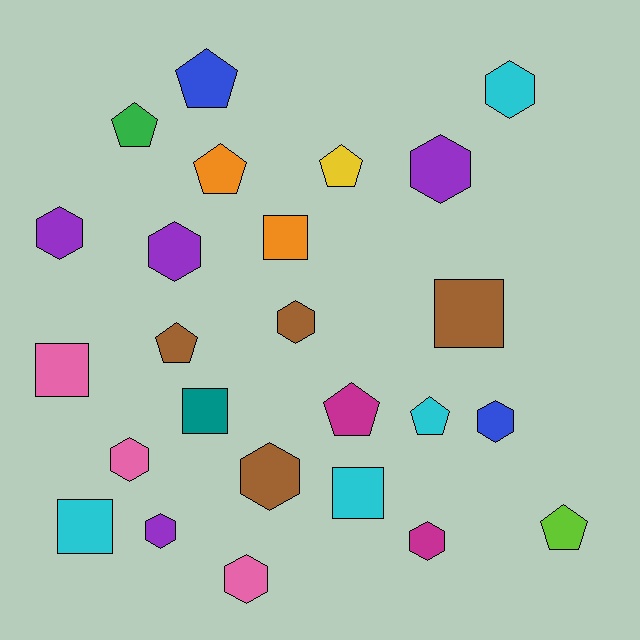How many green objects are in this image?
There is 1 green object.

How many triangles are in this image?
There are no triangles.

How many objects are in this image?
There are 25 objects.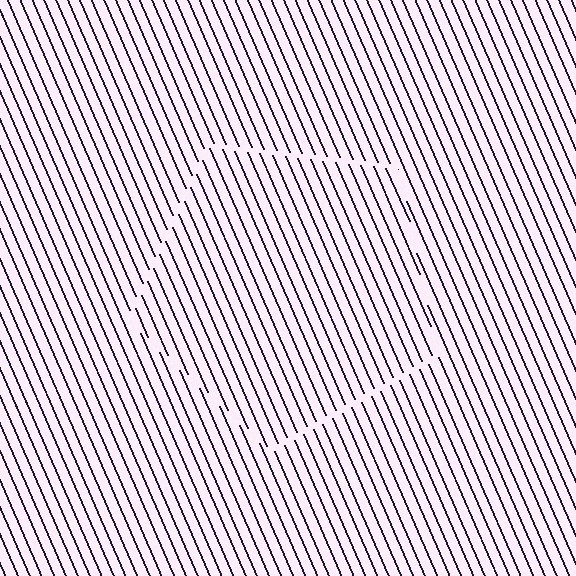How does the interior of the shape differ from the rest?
The interior of the shape contains the same grating, shifted by half a period — the contour is defined by the phase discontinuity where line-ends from the inner and outer gratings abut.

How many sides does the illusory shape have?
5 sides — the line-ends trace a pentagon.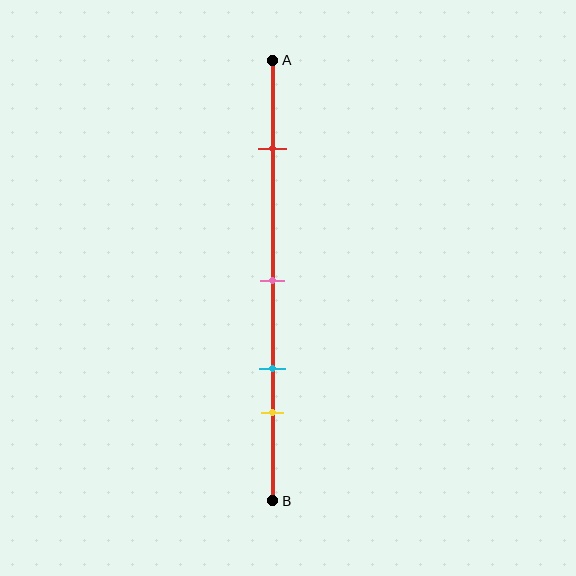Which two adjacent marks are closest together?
The cyan and yellow marks are the closest adjacent pair.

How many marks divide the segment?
There are 4 marks dividing the segment.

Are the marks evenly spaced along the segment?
No, the marks are not evenly spaced.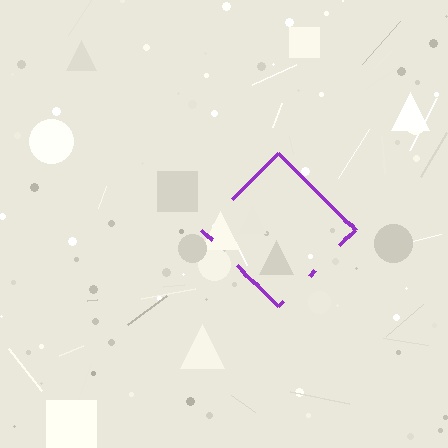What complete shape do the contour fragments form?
The contour fragments form a diamond.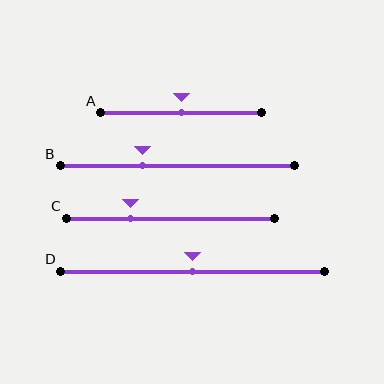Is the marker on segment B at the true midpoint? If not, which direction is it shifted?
No, the marker on segment B is shifted to the left by about 15% of the segment length.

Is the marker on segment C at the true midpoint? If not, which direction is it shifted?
No, the marker on segment C is shifted to the left by about 19% of the segment length.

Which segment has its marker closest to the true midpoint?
Segment A has its marker closest to the true midpoint.